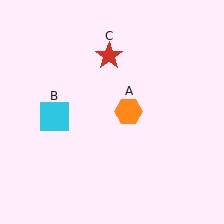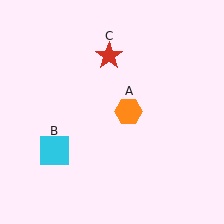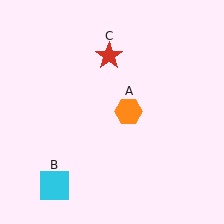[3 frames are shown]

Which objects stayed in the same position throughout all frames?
Orange hexagon (object A) and red star (object C) remained stationary.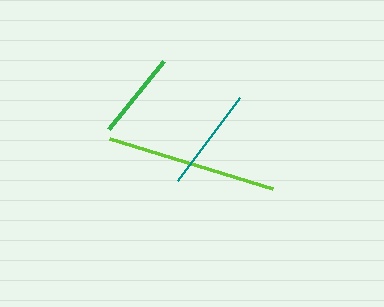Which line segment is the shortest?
The green line is the shortest at approximately 87 pixels.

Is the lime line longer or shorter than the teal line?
The lime line is longer than the teal line.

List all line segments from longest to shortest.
From longest to shortest: lime, teal, green.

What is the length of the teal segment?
The teal segment is approximately 104 pixels long.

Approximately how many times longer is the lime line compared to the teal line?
The lime line is approximately 1.6 times the length of the teal line.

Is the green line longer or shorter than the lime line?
The lime line is longer than the green line.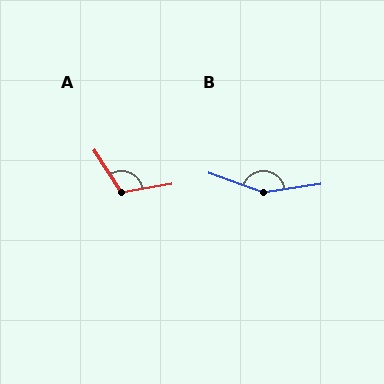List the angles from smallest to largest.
A (113°), B (152°).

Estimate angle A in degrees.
Approximately 113 degrees.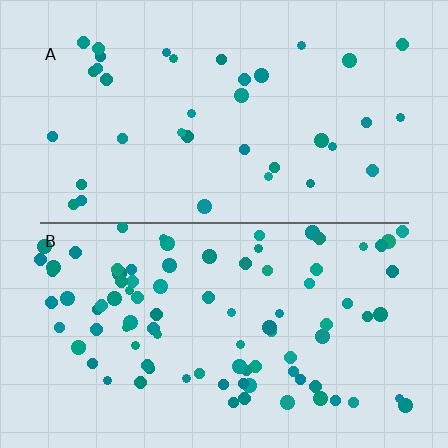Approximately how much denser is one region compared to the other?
Approximately 2.5× — region B over region A.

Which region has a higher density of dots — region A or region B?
B (the bottom).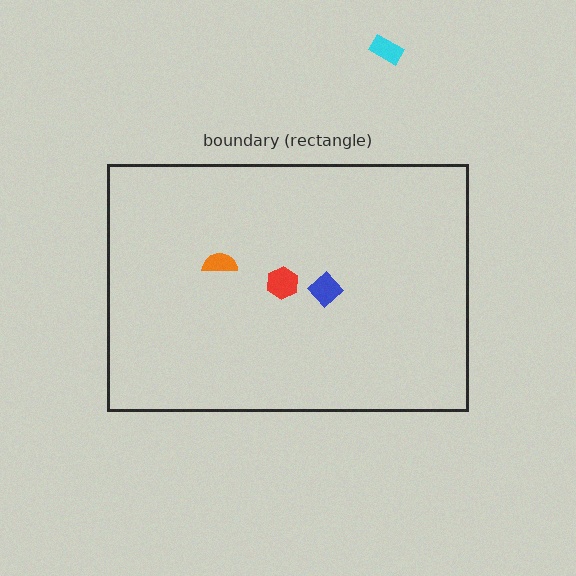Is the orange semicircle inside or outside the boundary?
Inside.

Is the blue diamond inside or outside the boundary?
Inside.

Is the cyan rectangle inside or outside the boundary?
Outside.